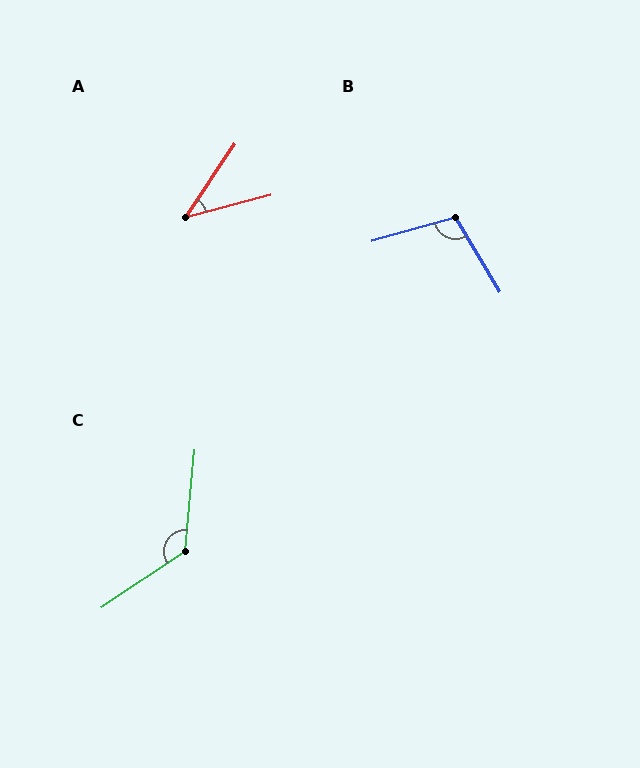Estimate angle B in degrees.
Approximately 105 degrees.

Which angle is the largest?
C, at approximately 129 degrees.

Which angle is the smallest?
A, at approximately 41 degrees.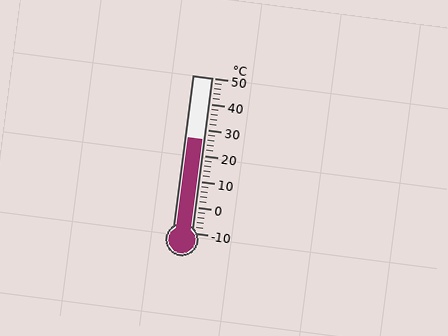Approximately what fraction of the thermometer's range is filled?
The thermometer is filled to approximately 60% of its range.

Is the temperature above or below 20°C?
The temperature is above 20°C.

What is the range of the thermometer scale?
The thermometer scale ranges from -10°C to 50°C.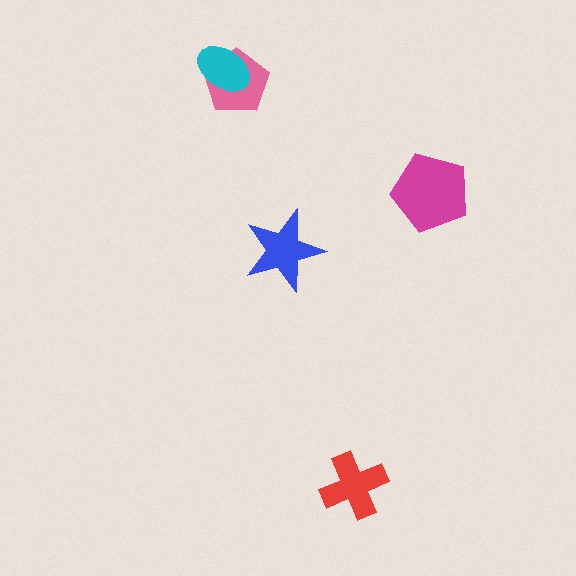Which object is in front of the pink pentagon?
The cyan ellipse is in front of the pink pentagon.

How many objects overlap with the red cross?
0 objects overlap with the red cross.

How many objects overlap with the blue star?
0 objects overlap with the blue star.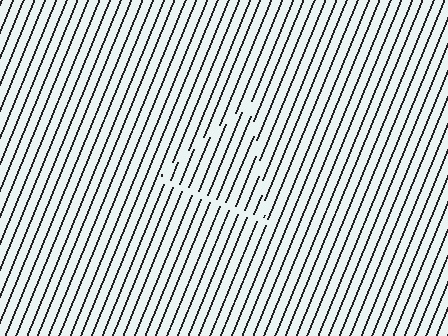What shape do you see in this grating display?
An illusory triangle. The interior of the shape contains the same grating, shifted by half a period — the contour is defined by the phase discontinuity where line-ends from the inner and outer gratings abut.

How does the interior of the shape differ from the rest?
The interior of the shape contains the same grating, shifted by half a period — the contour is defined by the phase discontinuity where line-ends from the inner and outer gratings abut.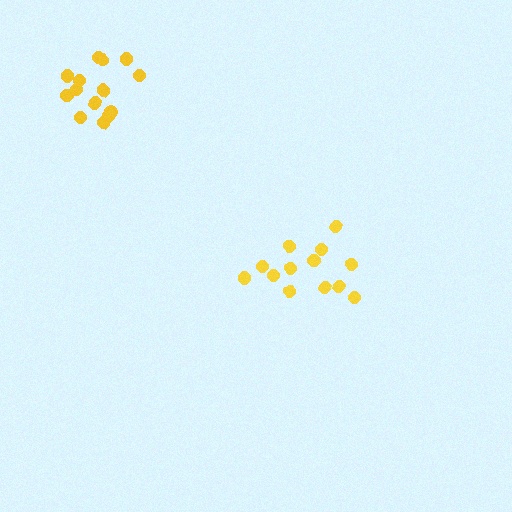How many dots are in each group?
Group 1: 15 dots, Group 2: 13 dots (28 total).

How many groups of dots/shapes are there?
There are 2 groups.